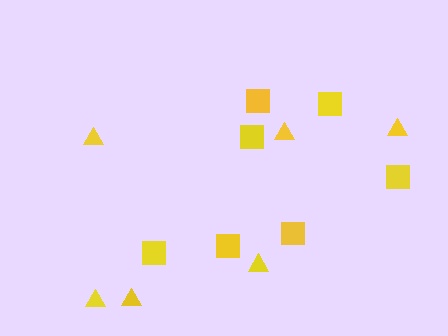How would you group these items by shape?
There are 2 groups: one group of squares (7) and one group of triangles (6).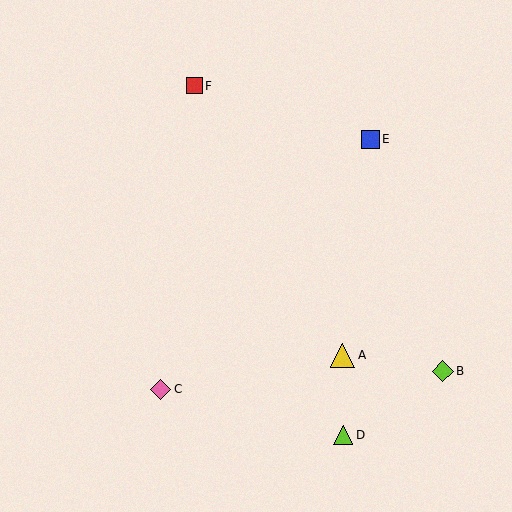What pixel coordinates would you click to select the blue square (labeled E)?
Click at (370, 139) to select the blue square E.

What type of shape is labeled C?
Shape C is a pink diamond.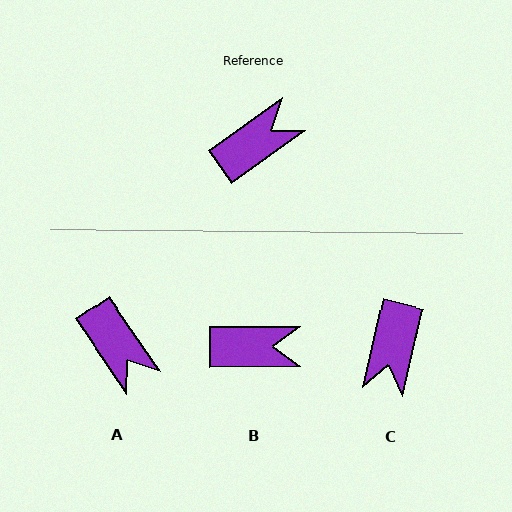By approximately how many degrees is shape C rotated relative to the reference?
Approximately 138 degrees clockwise.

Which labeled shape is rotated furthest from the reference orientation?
C, about 138 degrees away.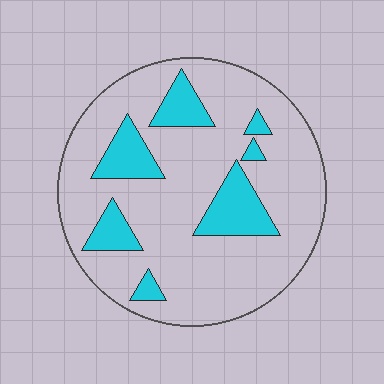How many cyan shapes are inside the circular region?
7.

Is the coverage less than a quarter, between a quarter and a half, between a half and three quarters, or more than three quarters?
Less than a quarter.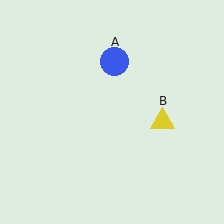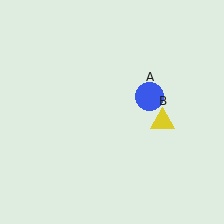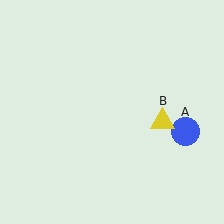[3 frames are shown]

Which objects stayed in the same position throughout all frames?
Yellow triangle (object B) remained stationary.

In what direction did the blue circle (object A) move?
The blue circle (object A) moved down and to the right.